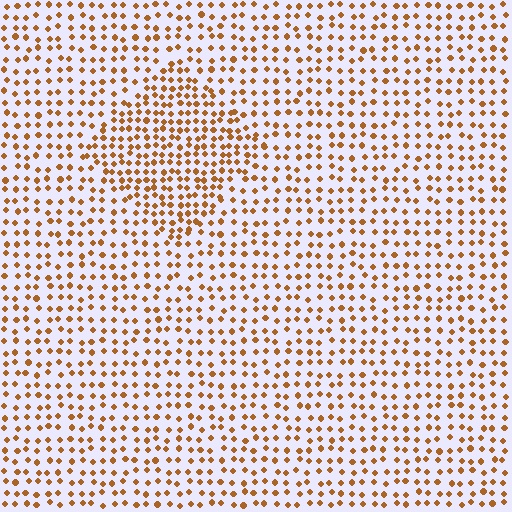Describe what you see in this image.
The image contains small brown elements arranged at two different densities. A diamond-shaped region is visible where the elements are more densely packed than the surrounding area.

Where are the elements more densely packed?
The elements are more densely packed inside the diamond boundary.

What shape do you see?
I see a diamond.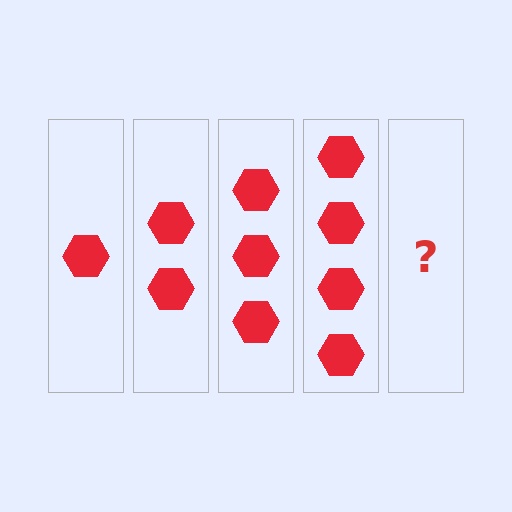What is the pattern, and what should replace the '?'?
The pattern is that each step adds one more hexagon. The '?' should be 5 hexagons.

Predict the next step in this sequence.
The next step is 5 hexagons.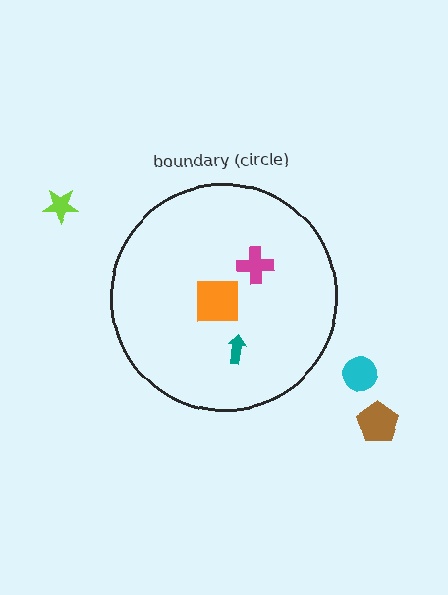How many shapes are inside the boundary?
3 inside, 3 outside.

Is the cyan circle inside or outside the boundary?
Outside.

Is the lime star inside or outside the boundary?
Outside.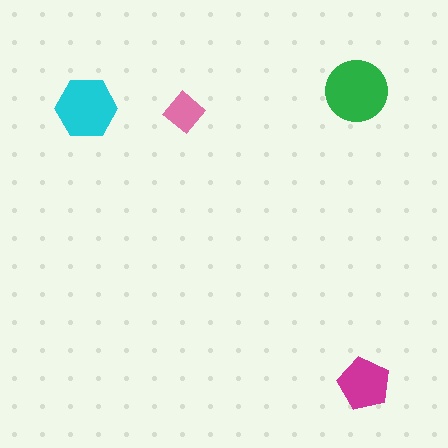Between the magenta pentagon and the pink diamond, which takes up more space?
The magenta pentagon.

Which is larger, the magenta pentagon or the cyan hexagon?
The cyan hexagon.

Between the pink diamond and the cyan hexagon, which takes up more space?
The cyan hexagon.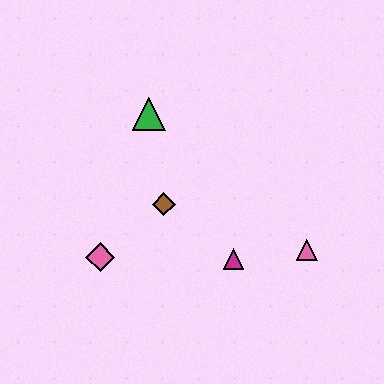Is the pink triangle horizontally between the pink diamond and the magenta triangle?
No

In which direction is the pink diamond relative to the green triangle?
The pink diamond is below the green triangle.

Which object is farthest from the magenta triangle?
The green triangle is farthest from the magenta triangle.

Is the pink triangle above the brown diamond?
No